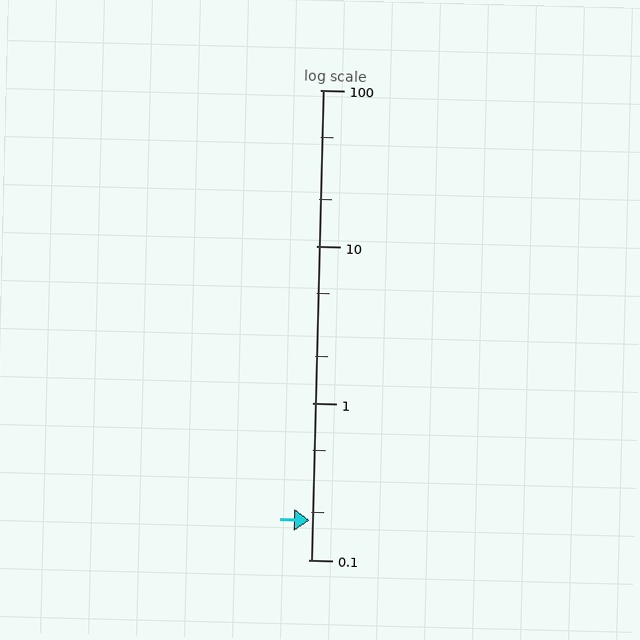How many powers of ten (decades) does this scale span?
The scale spans 3 decades, from 0.1 to 100.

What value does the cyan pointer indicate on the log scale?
The pointer indicates approximately 0.18.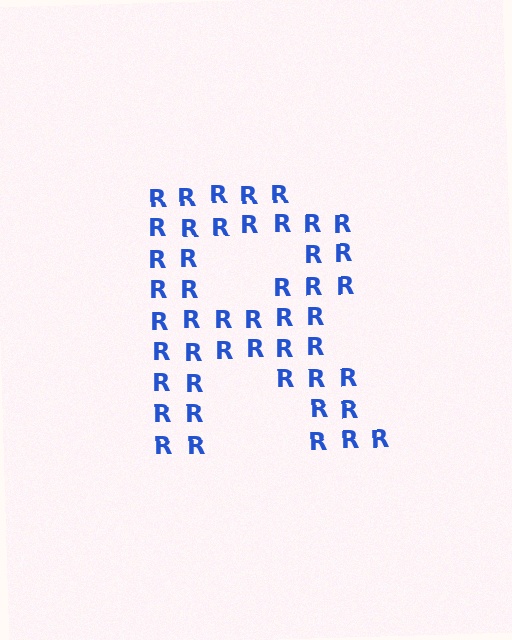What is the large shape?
The large shape is the letter R.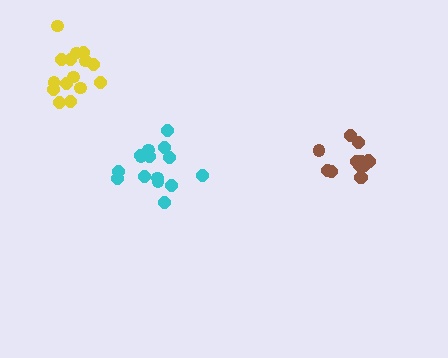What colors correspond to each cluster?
The clusters are colored: cyan, brown, yellow.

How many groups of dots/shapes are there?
There are 3 groups.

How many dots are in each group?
Group 1: 15 dots, Group 2: 13 dots, Group 3: 15 dots (43 total).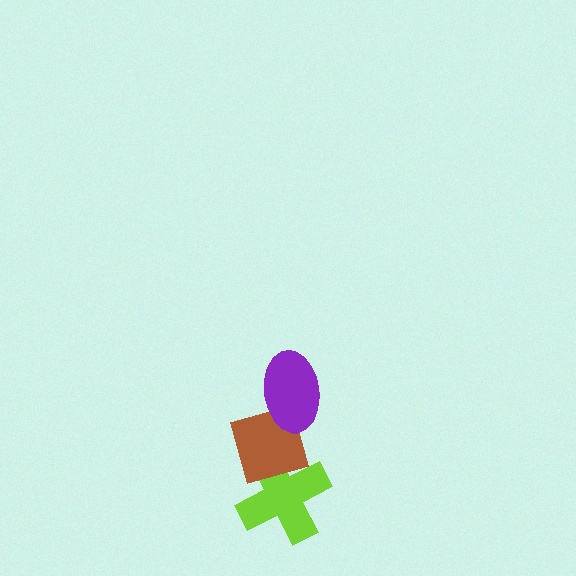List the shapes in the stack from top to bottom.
From top to bottom: the purple ellipse, the brown diamond, the lime cross.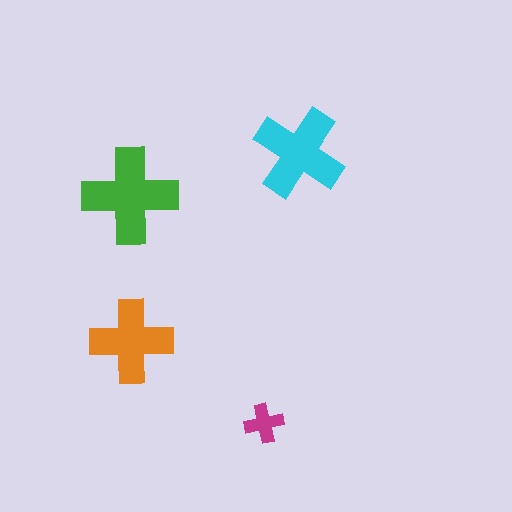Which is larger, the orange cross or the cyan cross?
The cyan one.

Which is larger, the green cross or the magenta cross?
The green one.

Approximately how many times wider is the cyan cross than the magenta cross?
About 2.5 times wider.